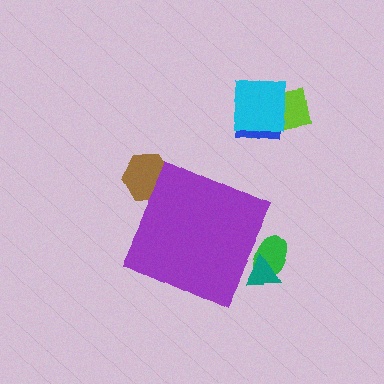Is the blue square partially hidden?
No, the blue square is fully visible.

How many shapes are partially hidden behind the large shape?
3 shapes are partially hidden.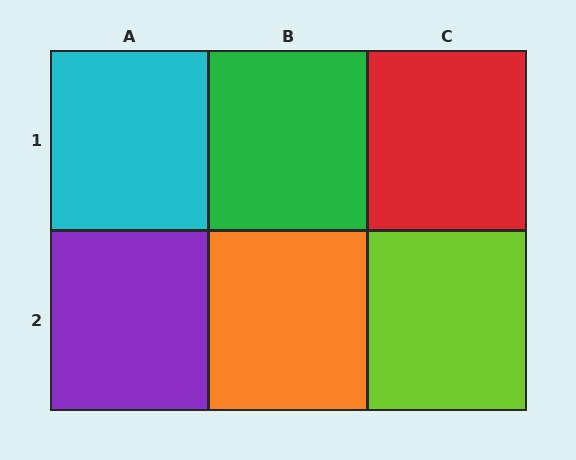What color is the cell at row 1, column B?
Green.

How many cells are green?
1 cell is green.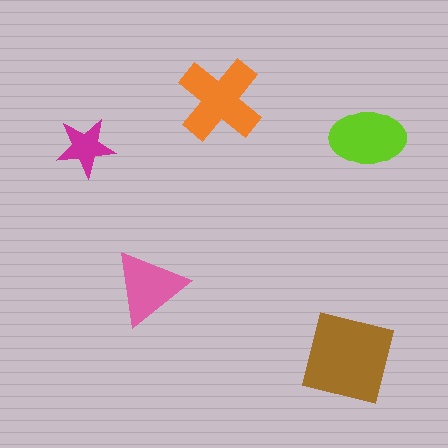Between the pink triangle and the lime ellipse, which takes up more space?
The lime ellipse.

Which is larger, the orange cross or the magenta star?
The orange cross.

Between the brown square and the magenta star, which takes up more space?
The brown square.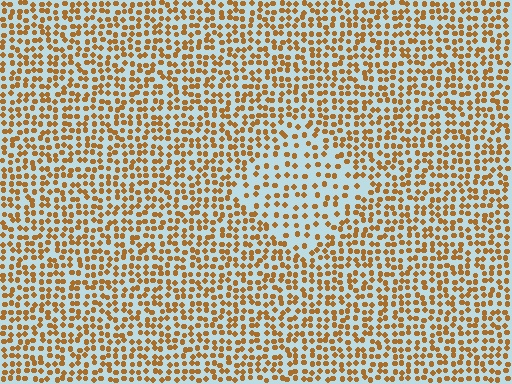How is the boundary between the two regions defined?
The boundary is defined by a change in element density (approximately 1.8x ratio). All elements are the same color, size, and shape.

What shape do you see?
I see a diamond.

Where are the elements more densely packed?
The elements are more densely packed outside the diamond boundary.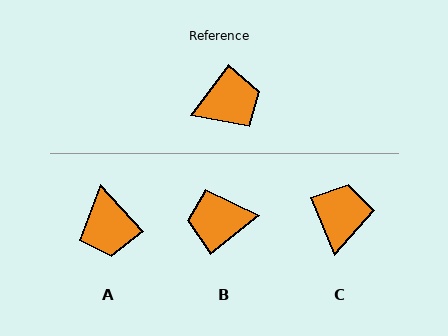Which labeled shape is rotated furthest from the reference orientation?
B, about 166 degrees away.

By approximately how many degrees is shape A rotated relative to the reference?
Approximately 100 degrees clockwise.